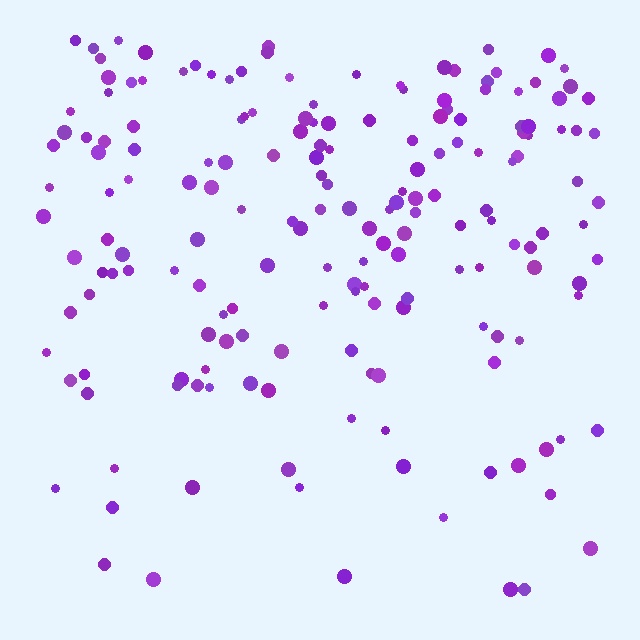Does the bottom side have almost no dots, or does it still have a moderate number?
Still a moderate number, just noticeably fewer than the top.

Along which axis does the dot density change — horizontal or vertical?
Vertical.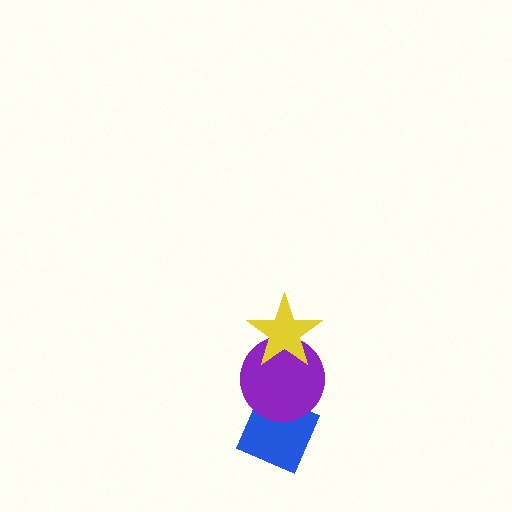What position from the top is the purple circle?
The purple circle is 2nd from the top.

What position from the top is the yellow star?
The yellow star is 1st from the top.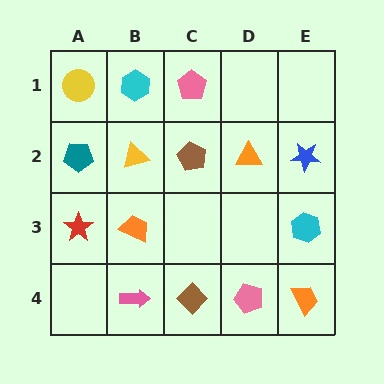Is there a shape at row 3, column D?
No, that cell is empty.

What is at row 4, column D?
A pink pentagon.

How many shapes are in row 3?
3 shapes.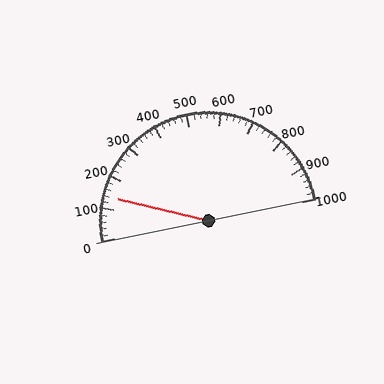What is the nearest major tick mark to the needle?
The nearest major tick mark is 100.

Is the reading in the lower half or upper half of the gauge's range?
The reading is in the lower half of the range (0 to 1000).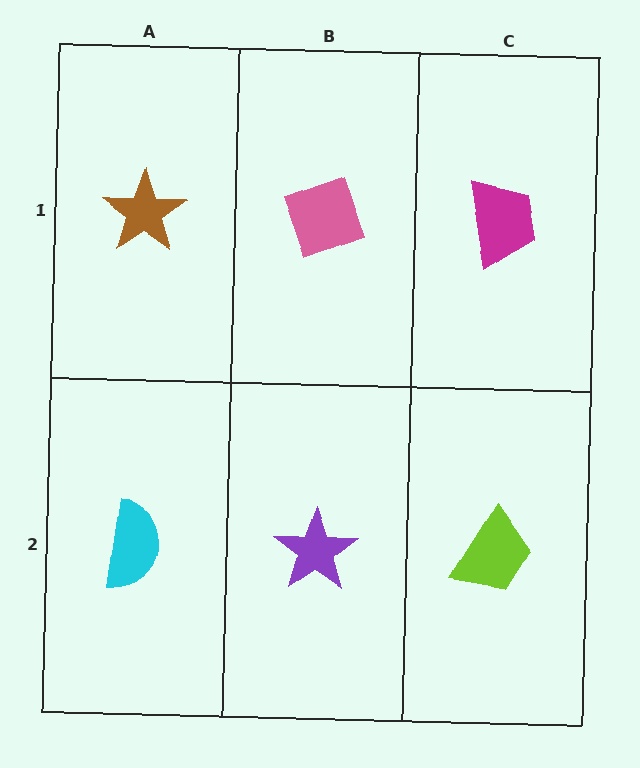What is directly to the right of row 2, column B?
A lime trapezoid.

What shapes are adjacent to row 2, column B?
A pink diamond (row 1, column B), a cyan semicircle (row 2, column A), a lime trapezoid (row 2, column C).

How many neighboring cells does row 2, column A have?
2.